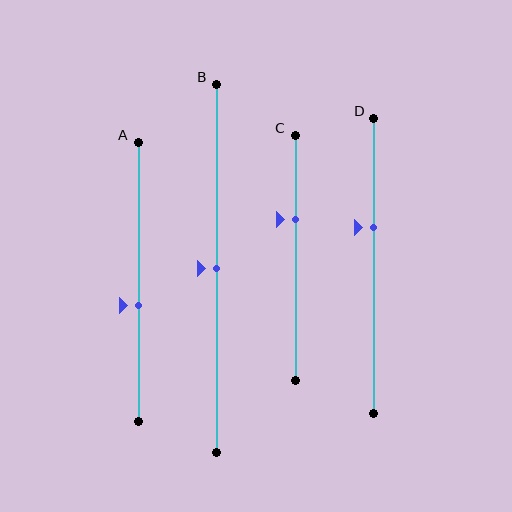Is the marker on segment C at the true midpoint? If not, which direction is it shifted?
No, the marker on segment C is shifted upward by about 16% of the segment length.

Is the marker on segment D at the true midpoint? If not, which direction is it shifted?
No, the marker on segment D is shifted upward by about 13% of the segment length.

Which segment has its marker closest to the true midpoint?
Segment B has its marker closest to the true midpoint.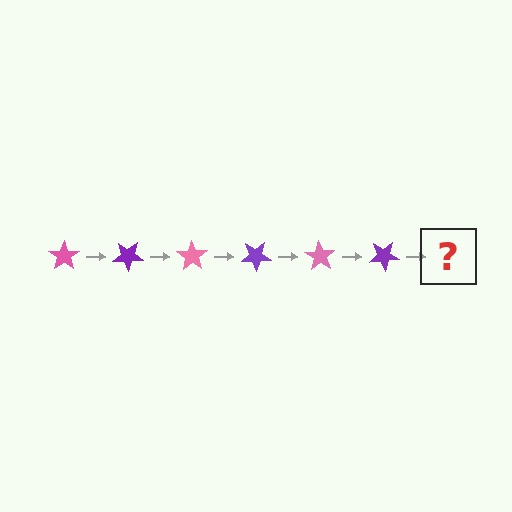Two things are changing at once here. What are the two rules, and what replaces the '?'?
The two rules are that it rotates 35 degrees each step and the color cycles through pink and purple. The '?' should be a pink star, rotated 210 degrees from the start.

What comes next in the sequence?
The next element should be a pink star, rotated 210 degrees from the start.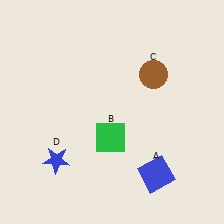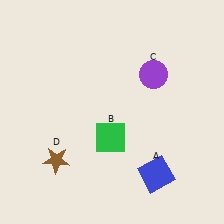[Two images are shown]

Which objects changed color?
C changed from brown to purple. D changed from blue to brown.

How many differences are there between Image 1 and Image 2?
There are 2 differences between the two images.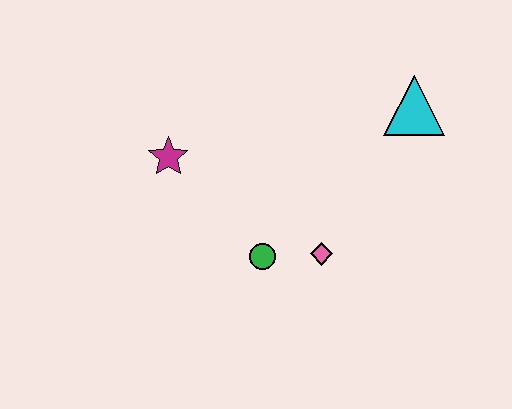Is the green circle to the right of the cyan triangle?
No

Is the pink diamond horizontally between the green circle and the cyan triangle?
Yes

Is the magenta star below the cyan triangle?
Yes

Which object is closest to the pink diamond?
The green circle is closest to the pink diamond.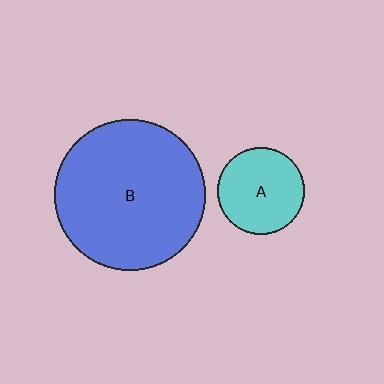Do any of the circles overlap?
No, none of the circles overlap.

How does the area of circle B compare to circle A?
Approximately 3.0 times.